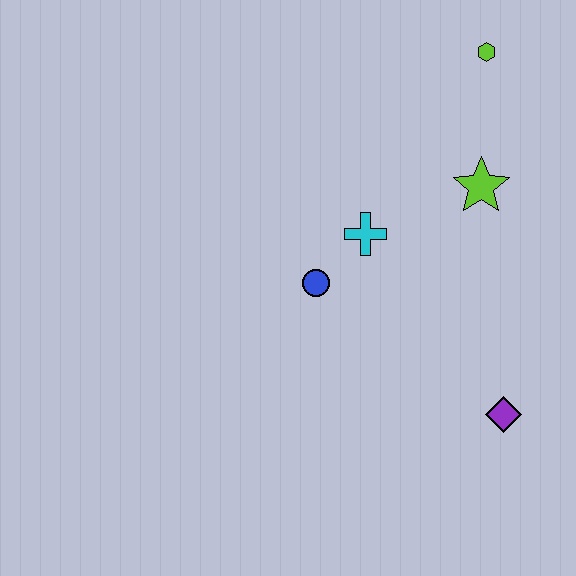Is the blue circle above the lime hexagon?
No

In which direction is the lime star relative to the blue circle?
The lime star is to the right of the blue circle.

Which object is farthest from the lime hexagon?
The purple diamond is farthest from the lime hexagon.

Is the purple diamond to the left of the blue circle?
No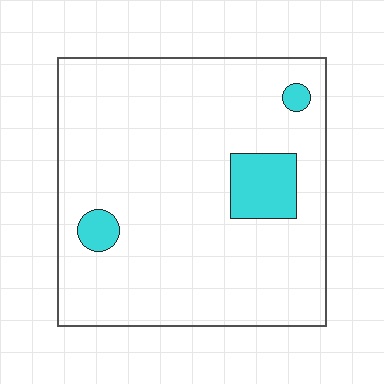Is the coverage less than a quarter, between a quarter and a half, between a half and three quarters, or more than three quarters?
Less than a quarter.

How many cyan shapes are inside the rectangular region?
3.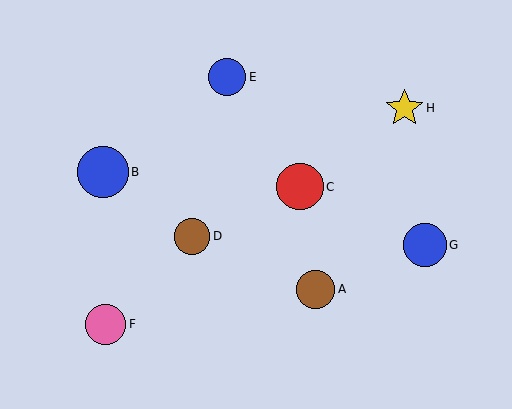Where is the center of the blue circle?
The center of the blue circle is at (103, 172).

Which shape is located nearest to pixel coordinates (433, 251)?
The blue circle (labeled G) at (425, 245) is nearest to that location.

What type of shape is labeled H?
Shape H is a yellow star.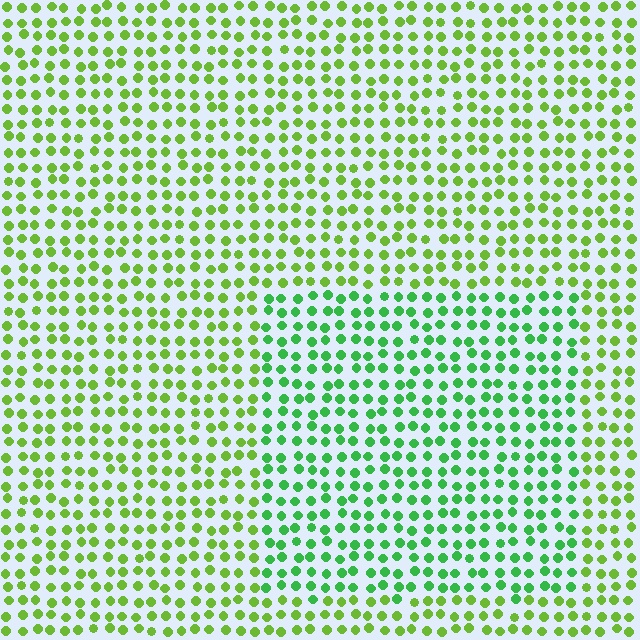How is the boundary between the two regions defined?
The boundary is defined purely by a slight shift in hue (about 33 degrees). Spacing, size, and orientation are identical on both sides.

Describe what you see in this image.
The image is filled with small lime elements in a uniform arrangement. A rectangle-shaped region is visible where the elements are tinted to a slightly different hue, forming a subtle color boundary.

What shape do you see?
I see a rectangle.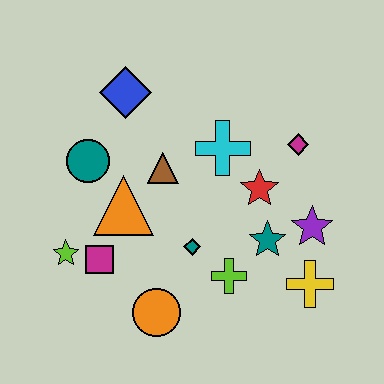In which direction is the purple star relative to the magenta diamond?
The purple star is below the magenta diamond.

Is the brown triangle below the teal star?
No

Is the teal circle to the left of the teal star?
Yes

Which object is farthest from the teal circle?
The yellow cross is farthest from the teal circle.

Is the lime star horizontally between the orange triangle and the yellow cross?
No